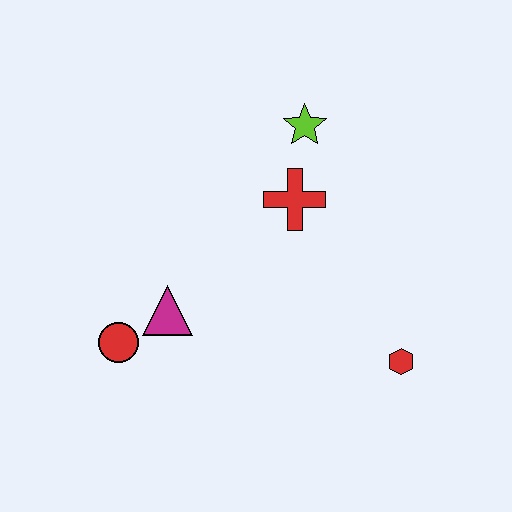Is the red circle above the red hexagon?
Yes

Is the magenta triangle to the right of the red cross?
No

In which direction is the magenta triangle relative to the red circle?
The magenta triangle is to the right of the red circle.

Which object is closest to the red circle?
The magenta triangle is closest to the red circle.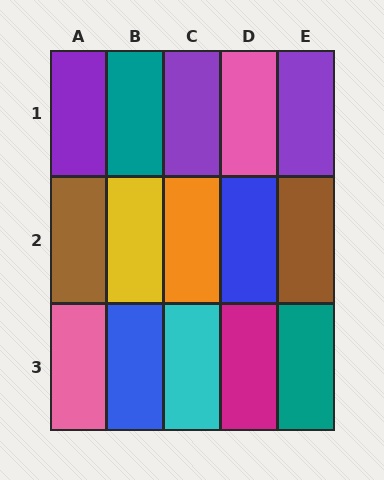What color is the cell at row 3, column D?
Magenta.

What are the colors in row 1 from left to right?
Purple, teal, purple, pink, purple.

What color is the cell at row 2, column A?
Brown.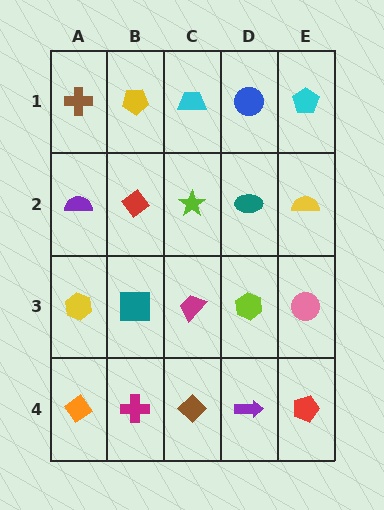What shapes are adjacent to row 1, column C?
A lime star (row 2, column C), a yellow pentagon (row 1, column B), a blue circle (row 1, column D).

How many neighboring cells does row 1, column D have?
3.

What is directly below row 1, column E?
A yellow semicircle.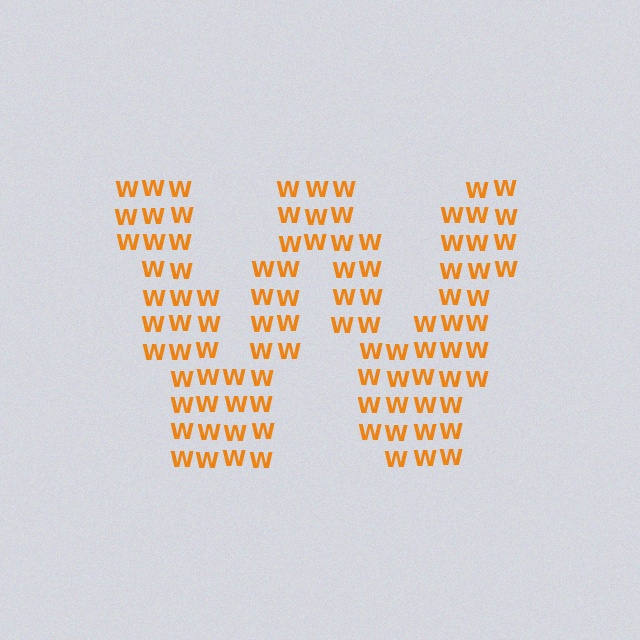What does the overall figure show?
The overall figure shows the letter W.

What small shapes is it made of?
It is made of small letter W's.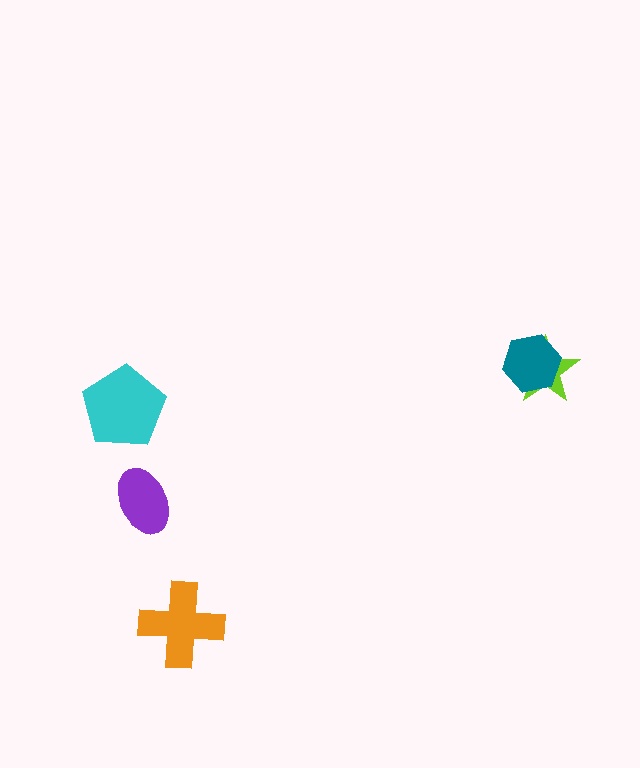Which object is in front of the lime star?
The teal hexagon is in front of the lime star.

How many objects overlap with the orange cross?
0 objects overlap with the orange cross.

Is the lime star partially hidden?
Yes, it is partially covered by another shape.